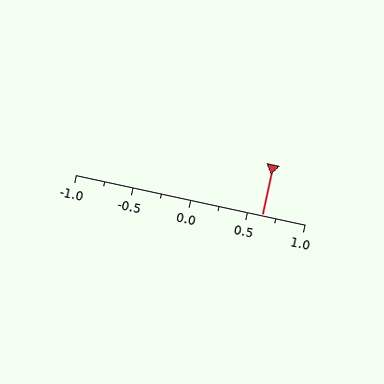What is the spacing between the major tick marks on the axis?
The major ticks are spaced 0.5 apart.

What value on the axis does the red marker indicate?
The marker indicates approximately 0.62.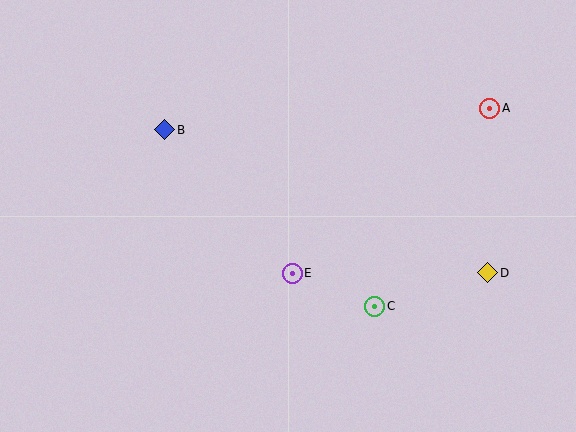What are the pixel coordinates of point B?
Point B is at (165, 130).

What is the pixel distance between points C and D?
The distance between C and D is 118 pixels.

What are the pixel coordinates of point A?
Point A is at (490, 108).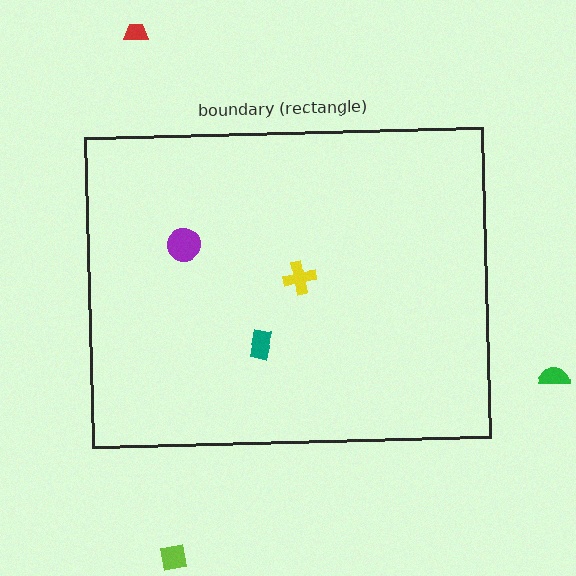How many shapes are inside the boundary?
3 inside, 3 outside.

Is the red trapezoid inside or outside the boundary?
Outside.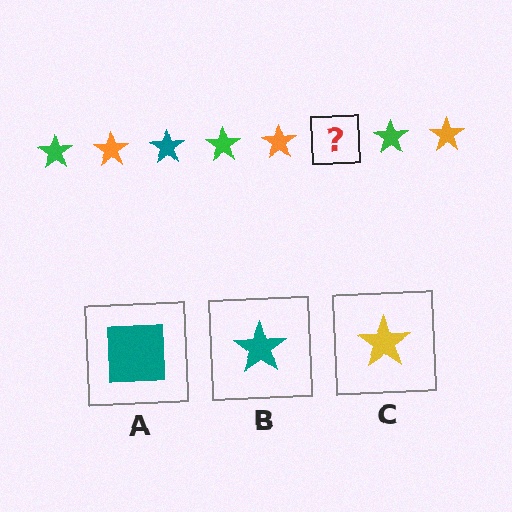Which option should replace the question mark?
Option B.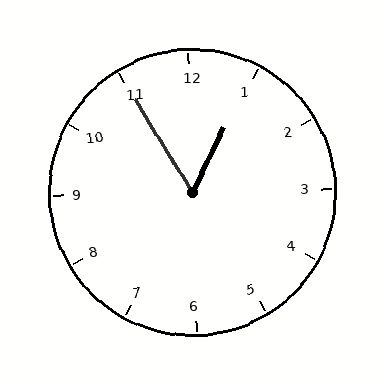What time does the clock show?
12:55.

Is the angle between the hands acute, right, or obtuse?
It is acute.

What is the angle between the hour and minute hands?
Approximately 58 degrees.